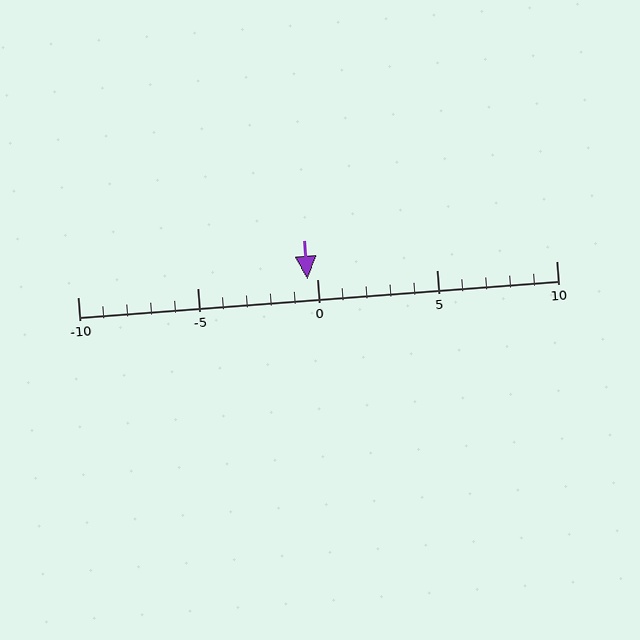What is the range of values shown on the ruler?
The ruler shows values from -10 to 10.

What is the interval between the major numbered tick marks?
The major tick marks are spaced 5 units apart.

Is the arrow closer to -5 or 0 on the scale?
The arrow is closer to 0.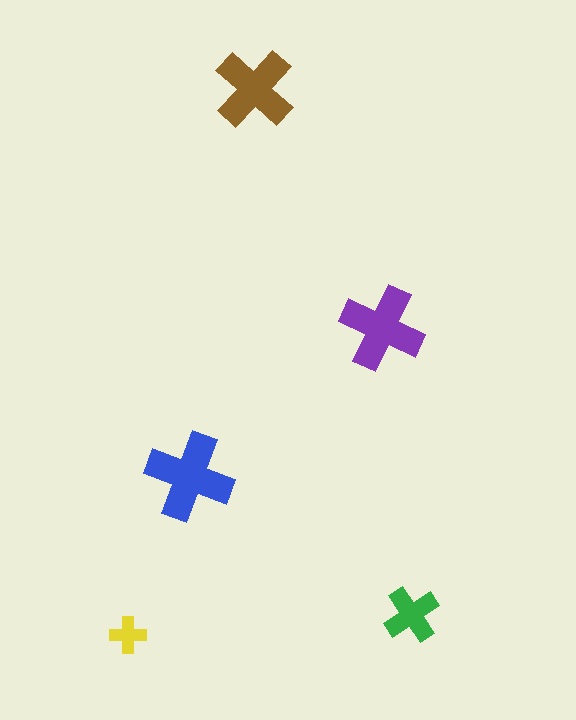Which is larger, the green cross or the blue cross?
The blue one.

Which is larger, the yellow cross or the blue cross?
The blue one.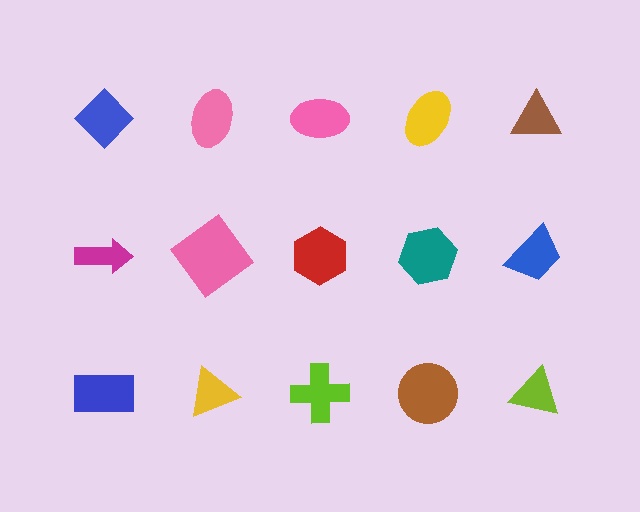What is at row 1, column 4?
A yellow ellipse.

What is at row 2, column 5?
A blue trapezoid.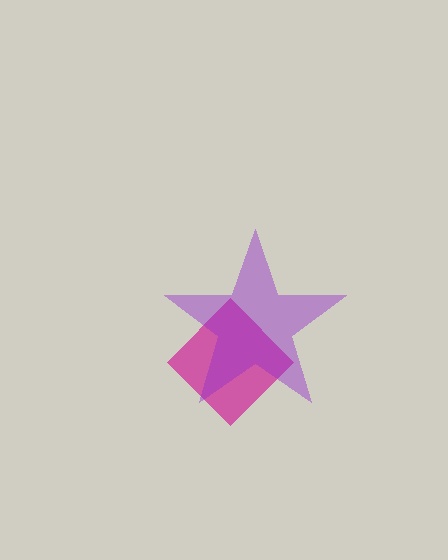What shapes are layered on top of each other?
The layered shapes are: a magenta diamond, a purple star.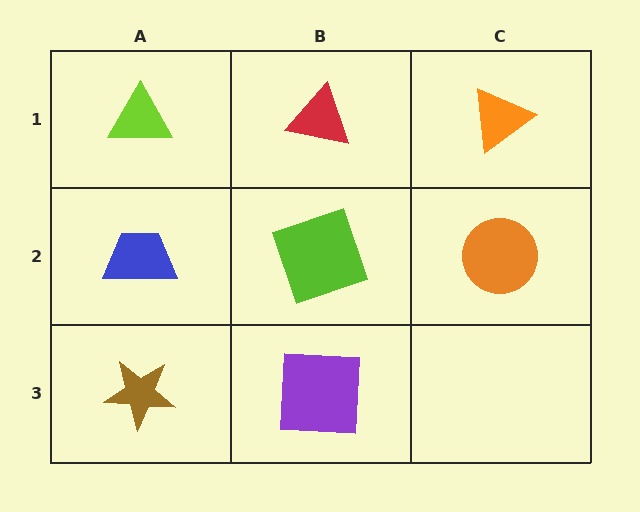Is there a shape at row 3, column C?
No, that cell is empty.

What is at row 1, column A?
A lime triangle.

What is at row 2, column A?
A blue trapezoid.